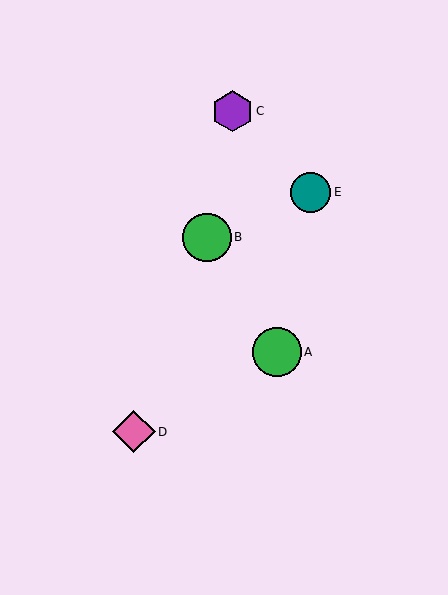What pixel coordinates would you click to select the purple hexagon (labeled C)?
Click at (233, 111) to select the purple hexagon C.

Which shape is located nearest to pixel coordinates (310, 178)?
The teal circle (labeled E) at (311, 192) is nearest to that location.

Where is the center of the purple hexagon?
The center of the purple hexagon is at (233, 111).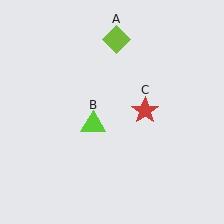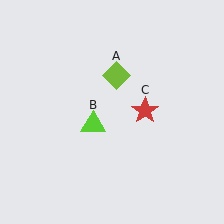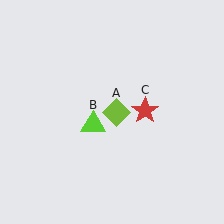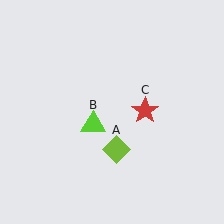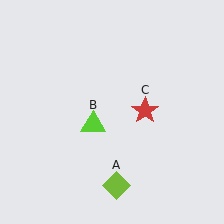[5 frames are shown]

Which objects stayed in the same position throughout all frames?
Lime triangle (object B) and red star (object C) remained stationary.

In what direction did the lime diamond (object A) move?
The lime diamond (object A) moved down.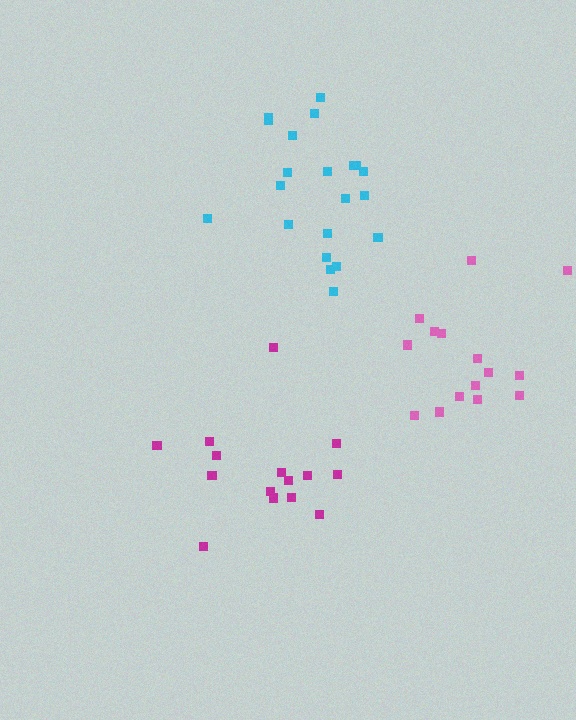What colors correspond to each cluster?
The clusters are colored: magenta, cyan, pink.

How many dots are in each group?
Group 1: 15 dots, Group 2: 21 dots, Group 3: 15 dots (51 total).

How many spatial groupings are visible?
There are 3 spatial groupings.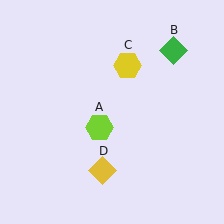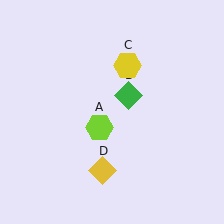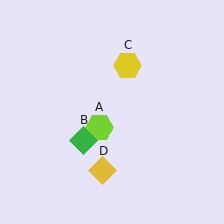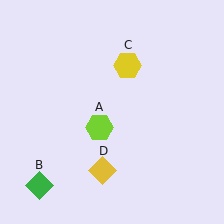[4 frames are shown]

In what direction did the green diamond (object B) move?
The green diamond (object B) moved down and to the left.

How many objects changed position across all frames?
1 object changed position: green diamond (object B).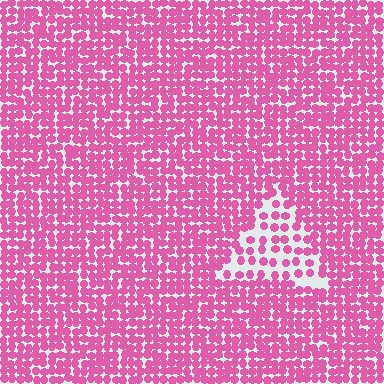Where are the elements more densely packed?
The elements are more densely packed outside the triangle boundary.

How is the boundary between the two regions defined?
The boundary is defined by a change in element density (approximately 2.1x ratio). All elements are the same color, size, and shape.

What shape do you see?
I see a triangle.